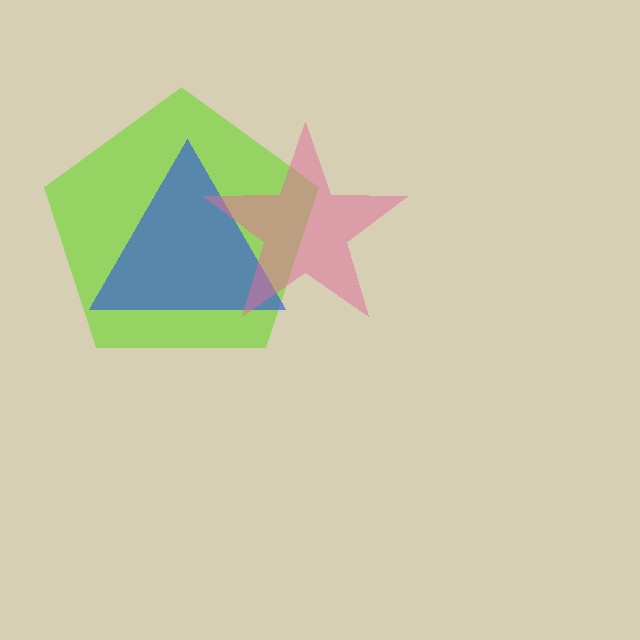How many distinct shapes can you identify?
There are 3 distinct shapes: a lime pentagon, a blue triangle, a pink star.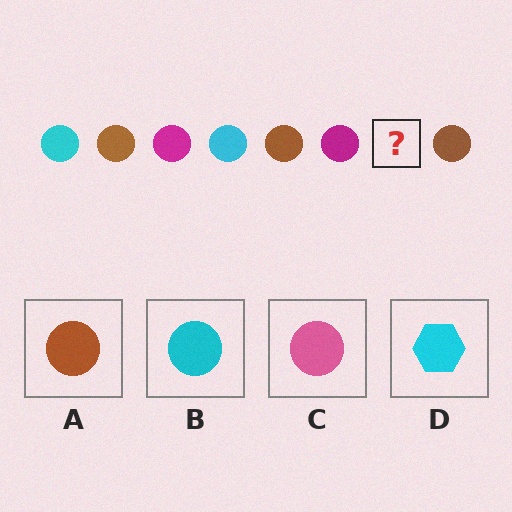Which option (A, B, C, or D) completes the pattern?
B.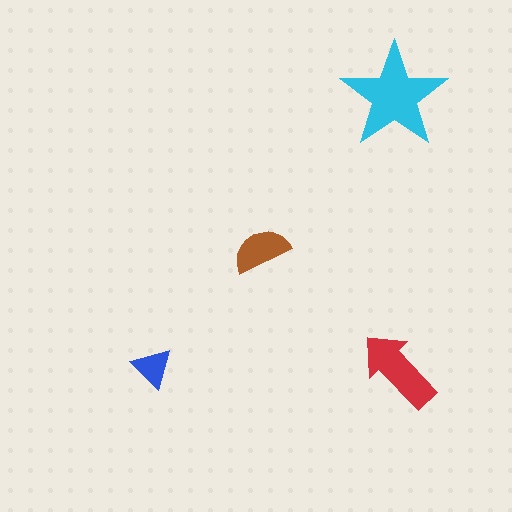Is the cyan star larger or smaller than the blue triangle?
Larger.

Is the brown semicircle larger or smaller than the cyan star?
Smaller.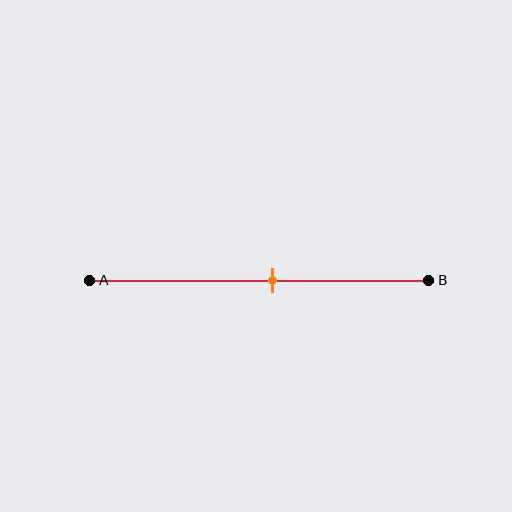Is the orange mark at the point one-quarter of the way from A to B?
No, the mark is at about 55% from A, not at the 25% one-quarter point.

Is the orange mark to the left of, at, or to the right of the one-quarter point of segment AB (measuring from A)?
The orange mark is to the right of the one-quarter point of segment AB.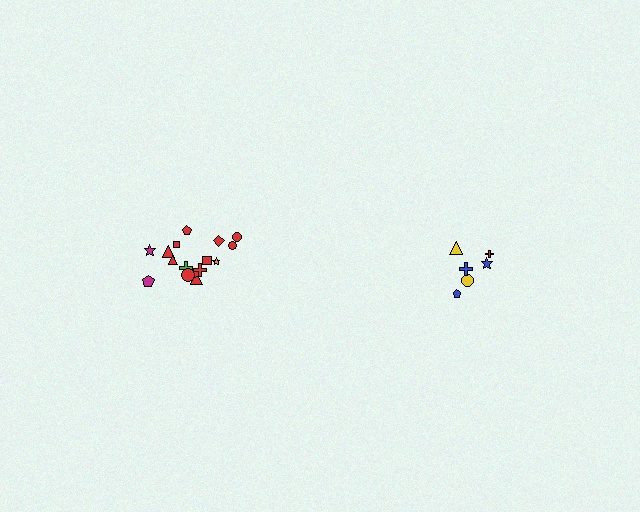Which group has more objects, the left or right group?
The left group.